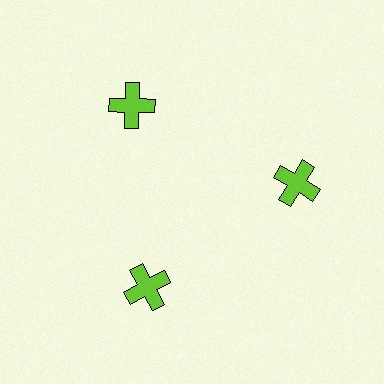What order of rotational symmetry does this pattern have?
This pattern has 3-fold rotational symmetry.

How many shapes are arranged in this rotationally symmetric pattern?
There are 3 shapes, arranged in 3 groups of 1.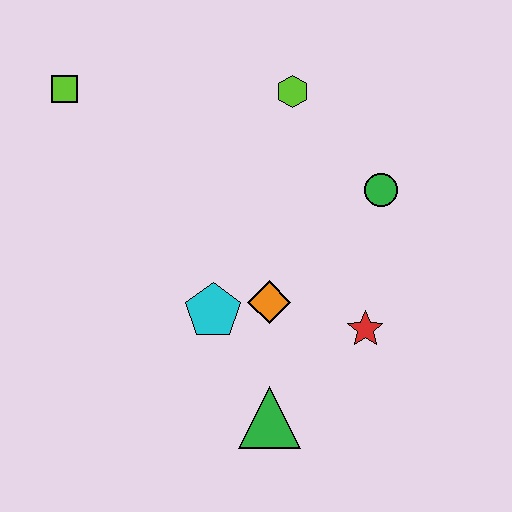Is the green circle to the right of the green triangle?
Yes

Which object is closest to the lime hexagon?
The green circle is closest to the lime hexagon.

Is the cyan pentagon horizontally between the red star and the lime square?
Yes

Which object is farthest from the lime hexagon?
The green triangle is farthest from the lime hexagon.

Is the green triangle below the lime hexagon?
Yes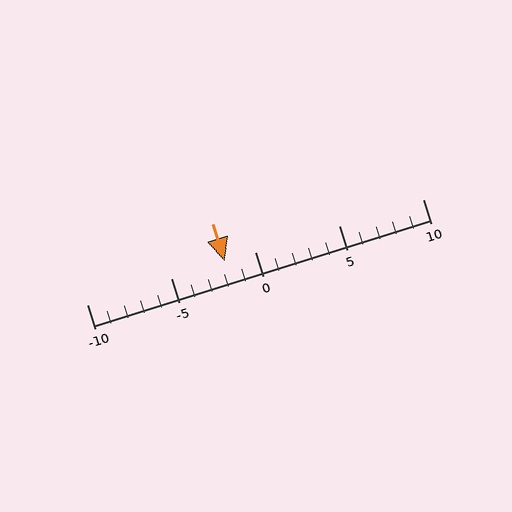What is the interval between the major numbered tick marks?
The major tick marks are spaced 5 units apart.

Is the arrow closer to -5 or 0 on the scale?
The arrow is closer to 0.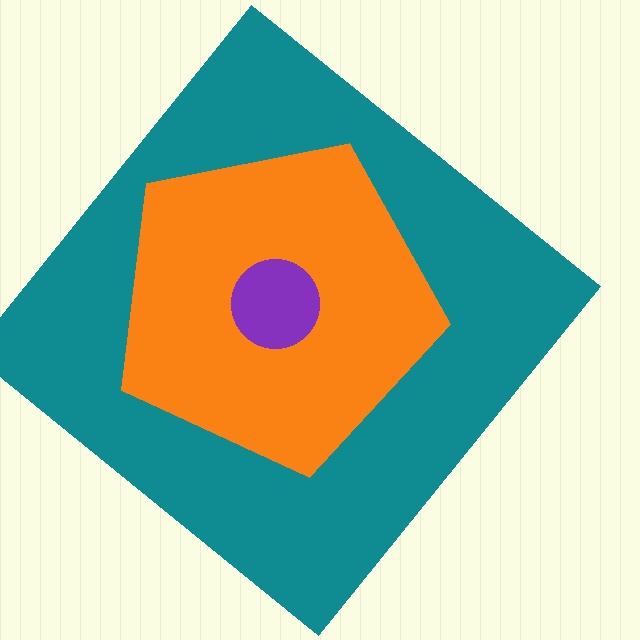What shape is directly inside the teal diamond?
The orange pentagon.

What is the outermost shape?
The teal diamond.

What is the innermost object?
The purple circle.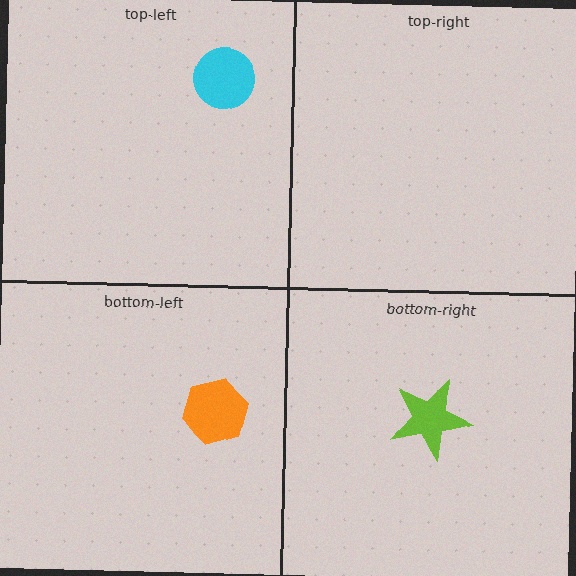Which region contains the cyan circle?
The top-left region.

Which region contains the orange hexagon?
The bottom-left region.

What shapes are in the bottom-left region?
The orange hexagon.